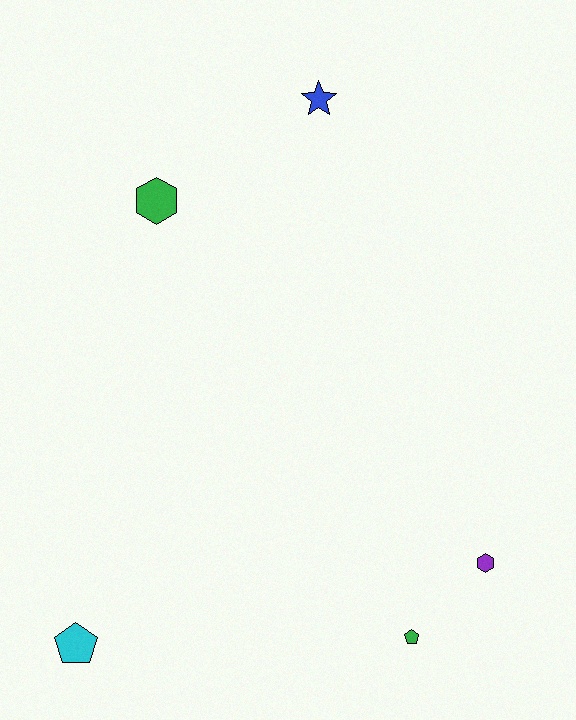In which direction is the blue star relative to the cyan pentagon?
The blue star is above the cyan pentagon.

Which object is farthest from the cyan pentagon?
The blue star is farthest from the cyan pentagon.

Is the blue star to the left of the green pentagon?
Yes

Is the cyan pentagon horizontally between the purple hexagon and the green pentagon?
No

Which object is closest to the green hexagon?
The blue star is closest to the green hexagon.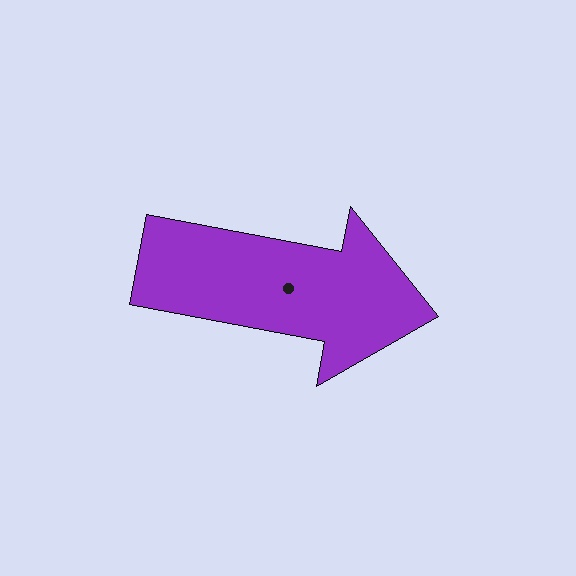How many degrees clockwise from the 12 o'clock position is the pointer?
Approximately 101 degrees.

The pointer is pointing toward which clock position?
Roughly 3 o'clock.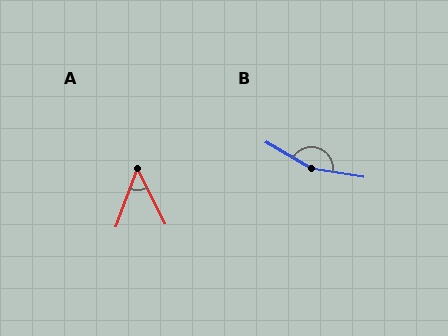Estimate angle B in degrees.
Approximately 159 degrees.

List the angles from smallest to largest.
A (47°), B (159°).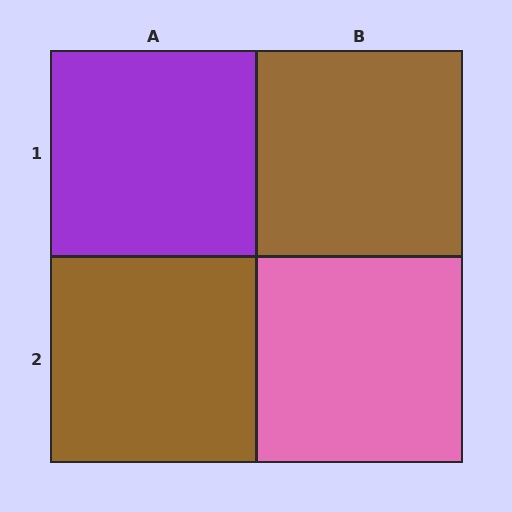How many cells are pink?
1 cell is pink.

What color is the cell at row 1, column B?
Brown.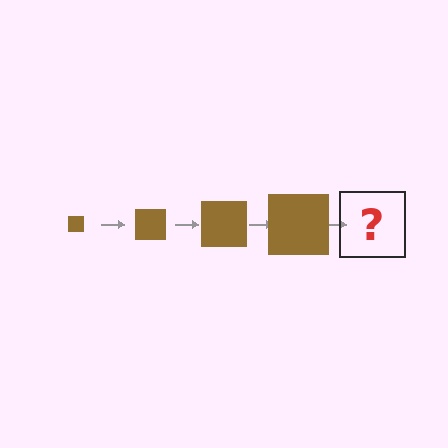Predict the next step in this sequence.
The next step is a brown square, larger than the previous one.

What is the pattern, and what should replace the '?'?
The pattern is that the square gets progressively larger each step. The '?' should be a brown square, larger than the previous one.